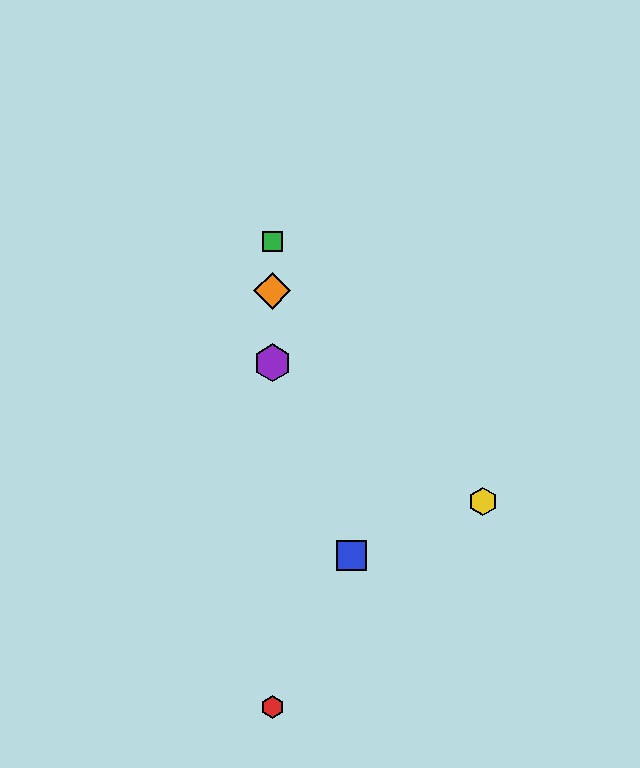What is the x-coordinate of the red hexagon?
The red hexagon is at x≈272.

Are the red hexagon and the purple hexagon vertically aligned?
Yes, both are at x≈272.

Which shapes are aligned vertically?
The red hexagon, the green square, the purple hexagon, the orange diamond are aligned vertically.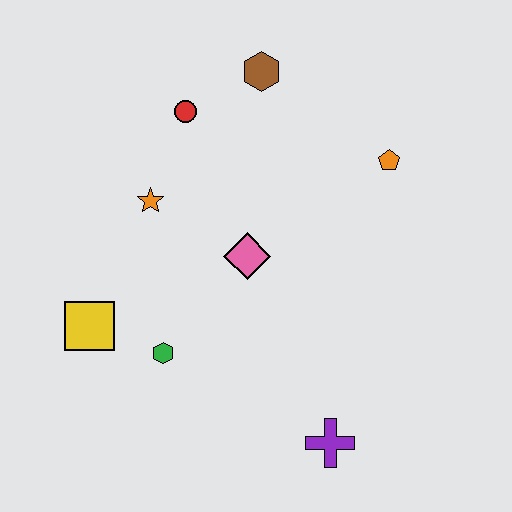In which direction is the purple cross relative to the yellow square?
The purple cross is to the right of the yellow square.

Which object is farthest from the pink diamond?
The purple cross is farthest from the pink diamond.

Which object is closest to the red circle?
The brown hexagon is closest to the red circle.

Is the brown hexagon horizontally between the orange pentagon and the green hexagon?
Yes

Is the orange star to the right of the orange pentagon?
No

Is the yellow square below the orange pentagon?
Yes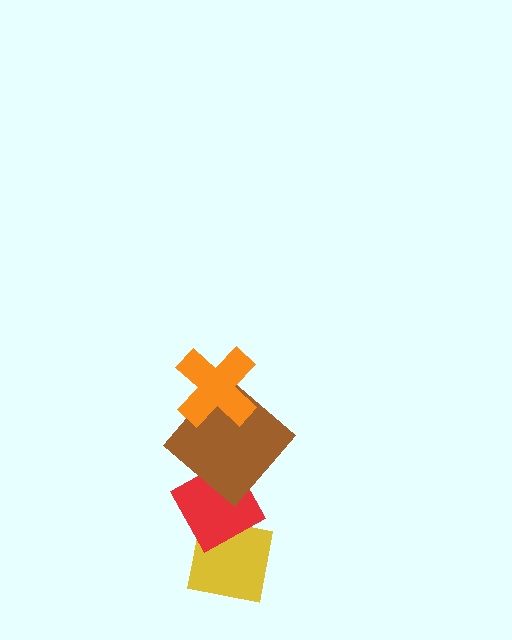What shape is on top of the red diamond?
The brown diamond is on top of the red diamond.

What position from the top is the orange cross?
The orange cross is 1st from the top.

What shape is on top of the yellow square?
The red diamond is on top of the yellow square.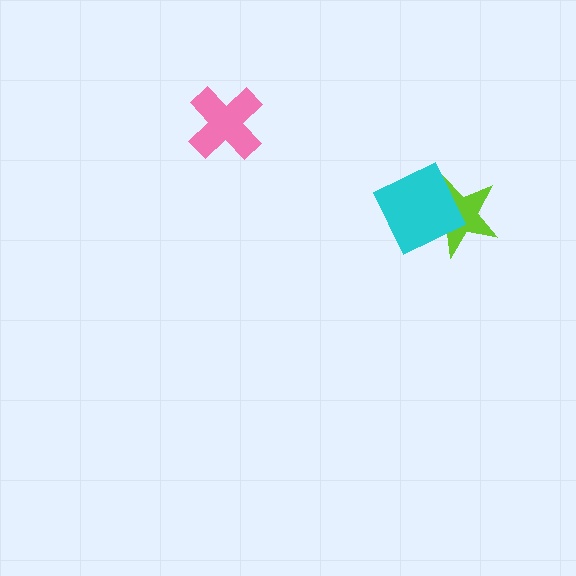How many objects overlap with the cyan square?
1 object overlaps with the cyan square.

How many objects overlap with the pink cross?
0 objects overlap with the pink cross.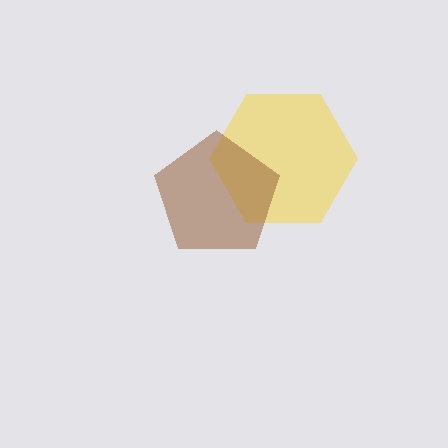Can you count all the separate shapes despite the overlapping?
Yes, there are 2 separate shapes.